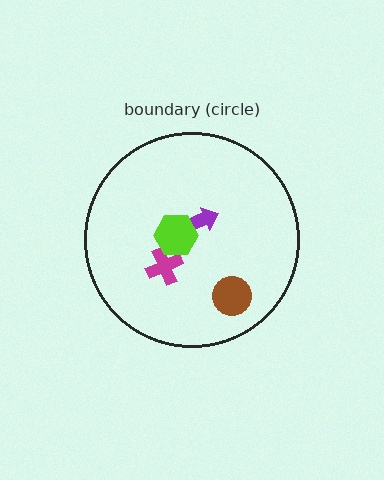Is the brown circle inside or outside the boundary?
Inside.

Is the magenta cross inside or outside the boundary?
Inside.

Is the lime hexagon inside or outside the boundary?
Inside.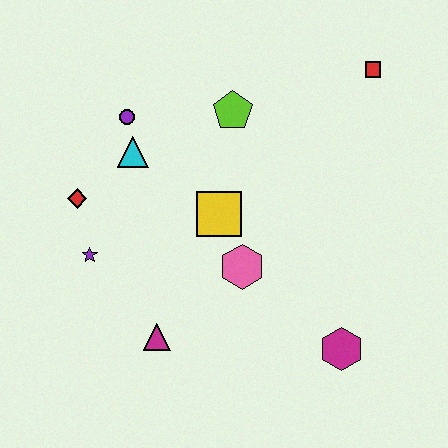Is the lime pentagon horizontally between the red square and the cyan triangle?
Yes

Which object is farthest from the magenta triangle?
The red square is farthest from the magenta triangle.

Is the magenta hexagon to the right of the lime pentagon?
Yes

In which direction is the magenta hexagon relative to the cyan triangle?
The magenta hexagon is to the right of the cyan triangle.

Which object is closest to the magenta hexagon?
The pink hexagon is closest to the magenta hexagon.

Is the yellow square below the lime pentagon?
Yes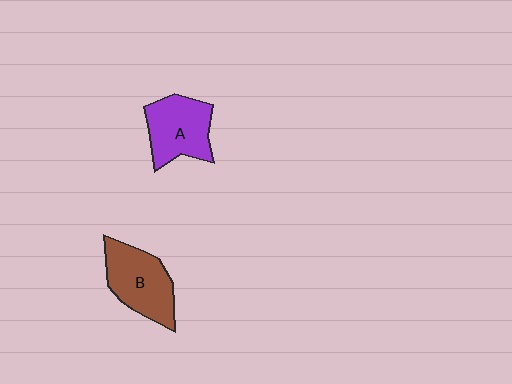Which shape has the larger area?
Shape B (brown).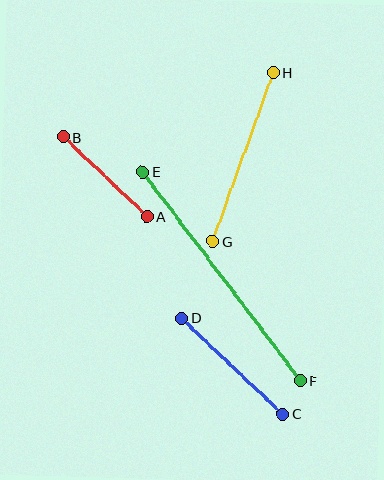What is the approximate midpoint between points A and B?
The midpoint is at approximately (105, 177) pixels.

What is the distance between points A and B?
The distance is approximately 116 pixels.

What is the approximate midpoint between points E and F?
The midpoint is at approximately (222, 276) pixels.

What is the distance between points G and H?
The distance is approximately 179 pixels.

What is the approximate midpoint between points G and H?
The midpoint is at approximately (243, 157) pixels.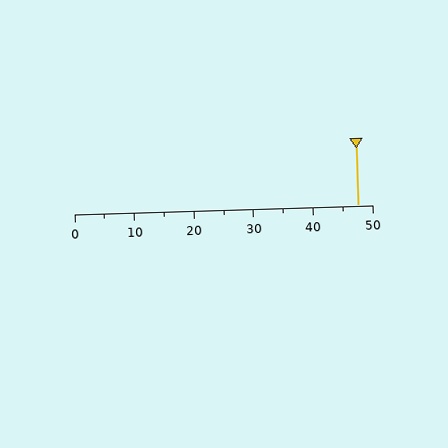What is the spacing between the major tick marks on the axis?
The major ticks are spaced 10 apart.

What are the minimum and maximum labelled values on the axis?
The axis runs from 0 to 50.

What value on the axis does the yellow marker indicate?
The marker indicates approximately 47.5.